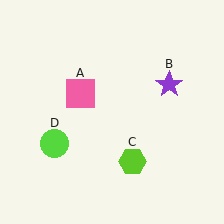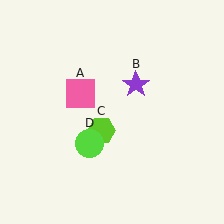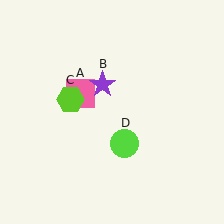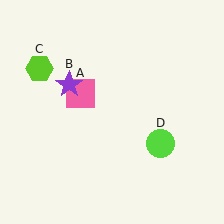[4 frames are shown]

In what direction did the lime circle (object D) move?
The lime circle (object D) moved right.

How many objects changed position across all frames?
3 objects changed position: purple star (object B), lime hexagon (object C), lime circle (object D).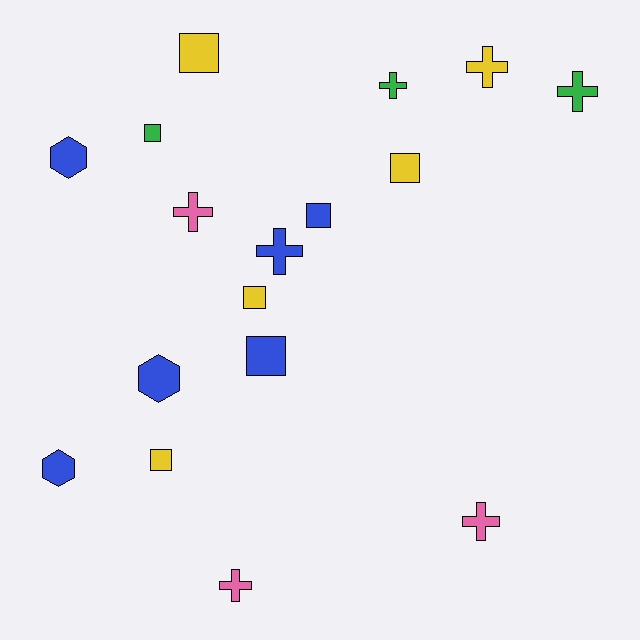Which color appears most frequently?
Blue, with 6 objects.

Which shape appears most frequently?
Cross, with 7 objects.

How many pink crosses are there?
There are 3 pink crosses.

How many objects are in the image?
There are 17 objects.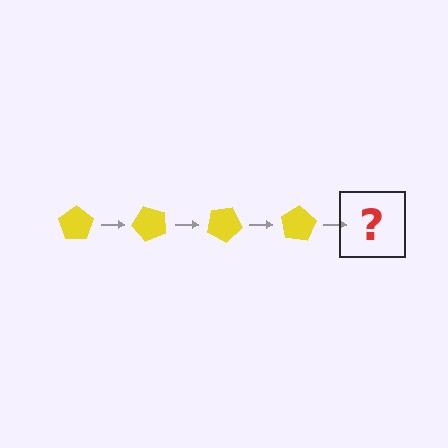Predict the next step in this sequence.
The next step is a yellow pentagon rotated 200 degrees.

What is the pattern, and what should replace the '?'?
The pattern is that the pentagon rotates 50 degrees each step. The '?' should be a yellow pentagon rotated 200 degrees.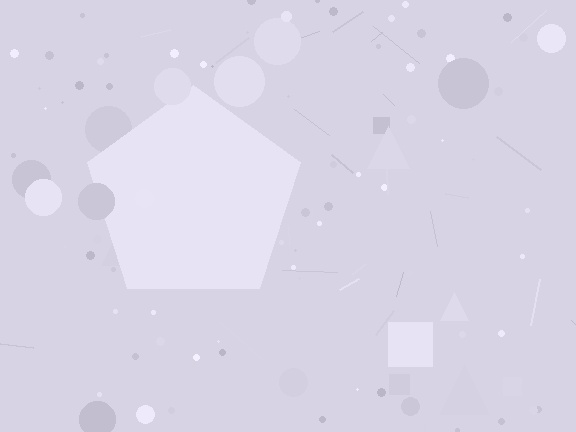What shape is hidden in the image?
A pentagon is hidden in the image.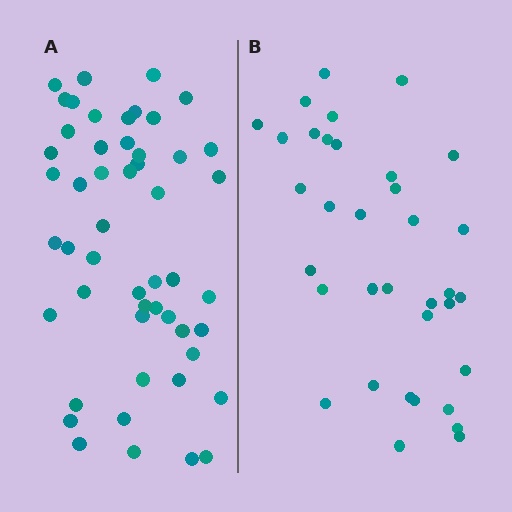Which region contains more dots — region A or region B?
Region A (the left region) has more dots.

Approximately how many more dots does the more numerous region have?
Region A has approximately 15 more dots than region B.